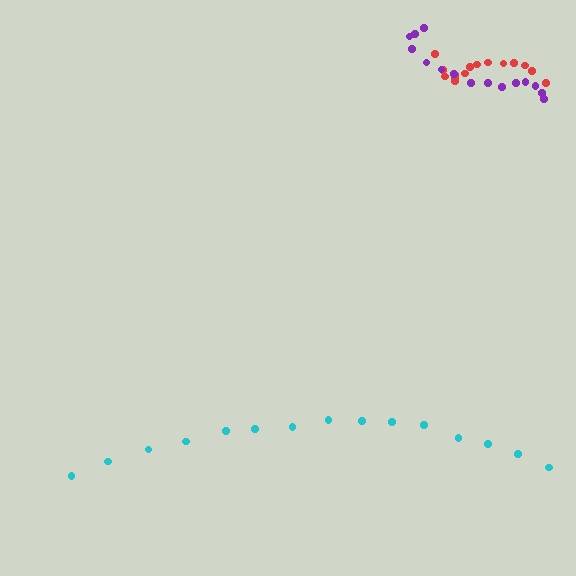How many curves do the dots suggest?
There are 3 distinct paths.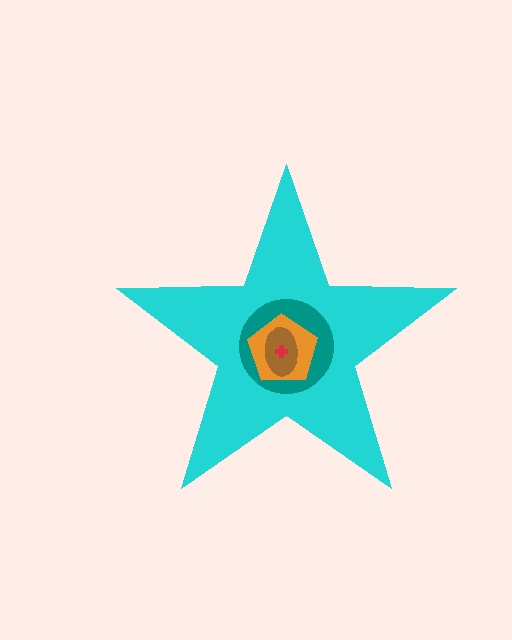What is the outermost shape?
The cyan star.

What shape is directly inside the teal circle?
The orange pentagon.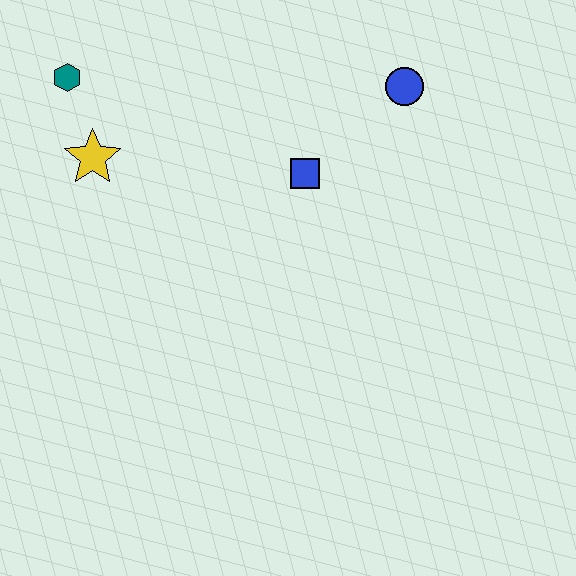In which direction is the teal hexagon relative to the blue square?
The teal hexagon is to the left of the blue square.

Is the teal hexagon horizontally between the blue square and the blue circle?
No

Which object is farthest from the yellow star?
The blue circle is farthest from the yellow star.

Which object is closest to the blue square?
The blue circle is closest to the blue square.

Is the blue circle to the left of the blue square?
No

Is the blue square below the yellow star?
Yes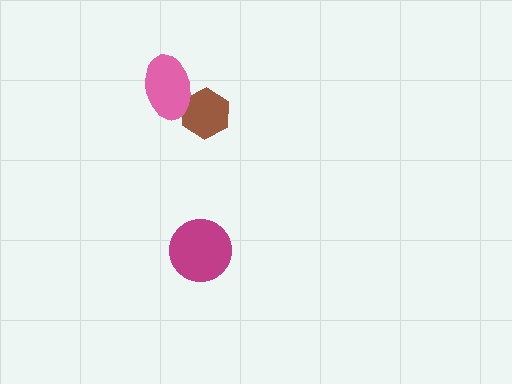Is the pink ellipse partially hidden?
No, no other shape covers it.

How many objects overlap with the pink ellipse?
1 object overlaps with the pink ellipse.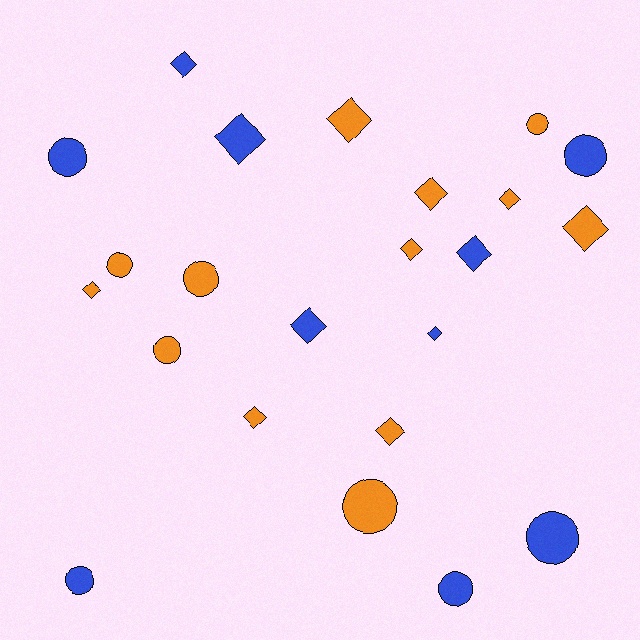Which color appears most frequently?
Orange, with 13 objects.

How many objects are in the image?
There are 23 objects.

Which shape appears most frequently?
Diamond, with 13 objects.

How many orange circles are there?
There are 5 orange circles.